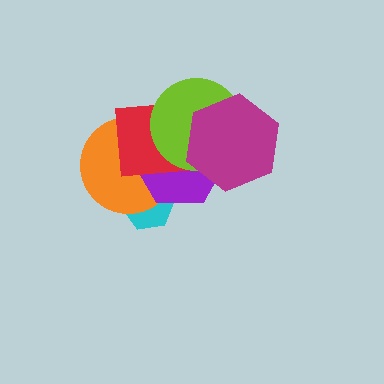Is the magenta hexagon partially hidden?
No, no other shape covers it.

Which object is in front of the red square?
The lime circle is in front of the red square.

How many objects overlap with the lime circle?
4 objects overlap with the lime circle.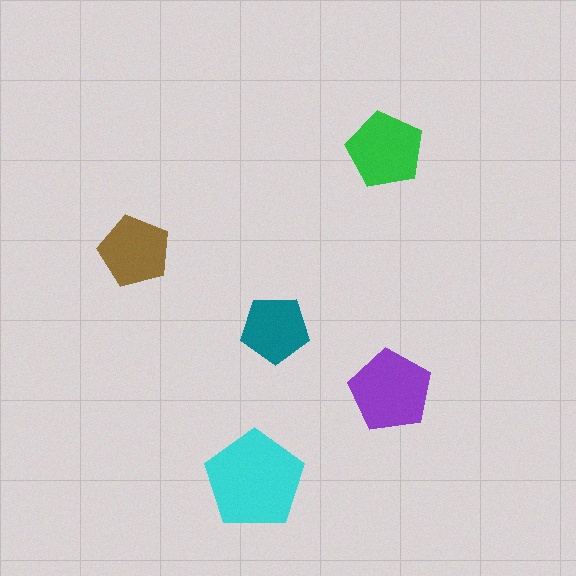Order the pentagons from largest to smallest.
the cyan one, the purple one, the green one, the brown one, the teal one.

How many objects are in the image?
There are 5 objects in the image.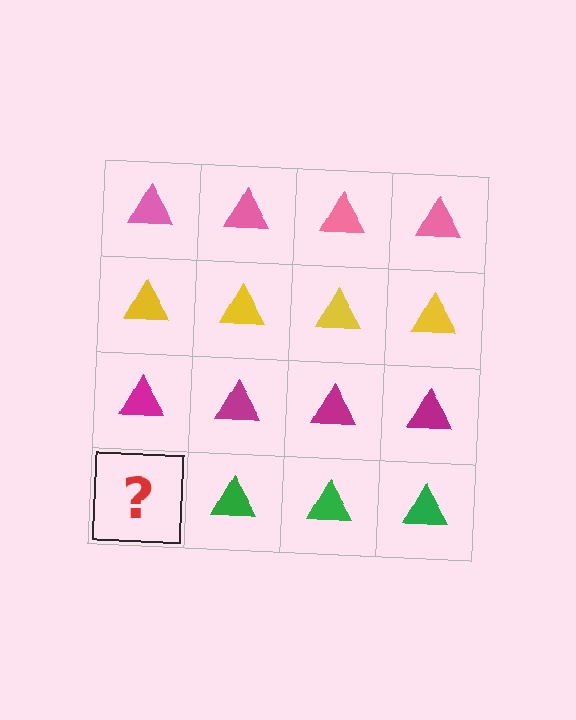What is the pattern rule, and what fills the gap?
The rule is that each row has a consistent color. The gap should be filled with a green triangle.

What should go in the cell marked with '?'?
The missing cell should contain a green triangle.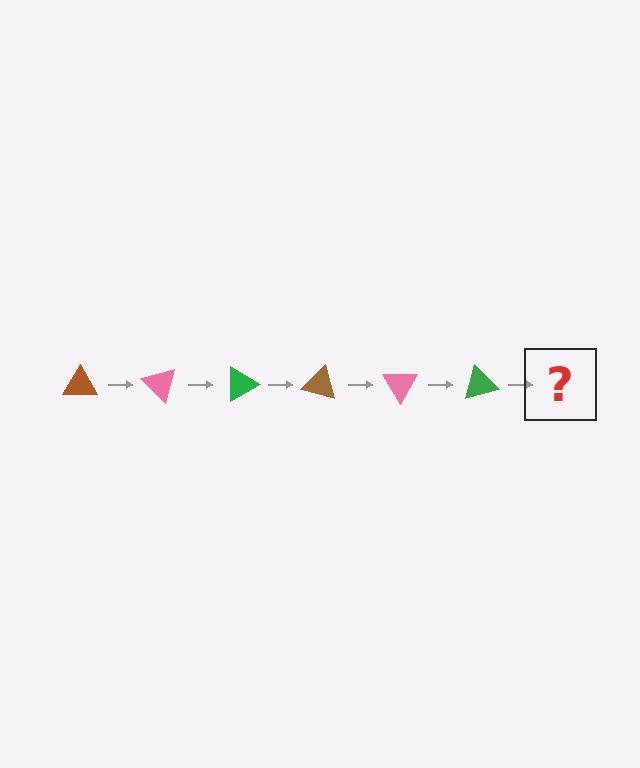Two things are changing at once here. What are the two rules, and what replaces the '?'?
The two rules are that it rotates 45 degrees each step and the color cycles through brown, pink, and green. The '?' should be a brown triangle, rotated 270 degrees from the start.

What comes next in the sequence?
The next element should be a brown triangle, rotated 270 degrees from the start.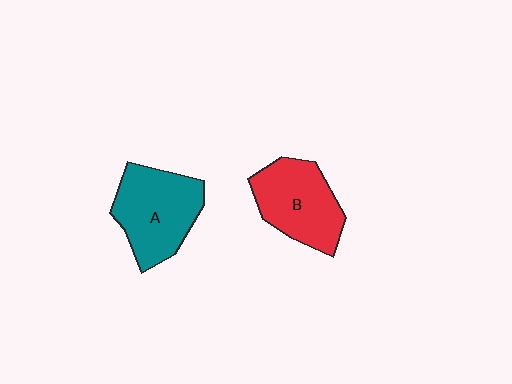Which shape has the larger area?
Shape A (teal).